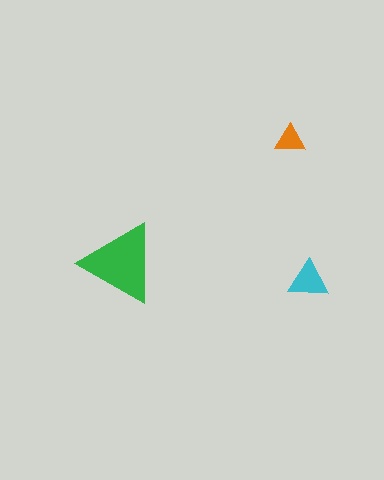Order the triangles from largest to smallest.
the green one, the cyan one, the orange one.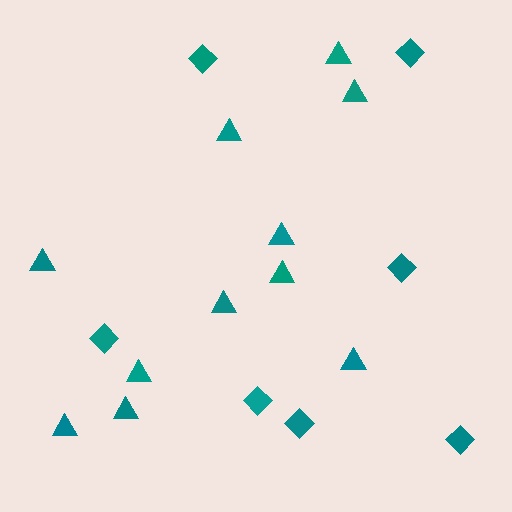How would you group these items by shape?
There are 2 groups: one group of triangles (11) and one group of diamonds (7).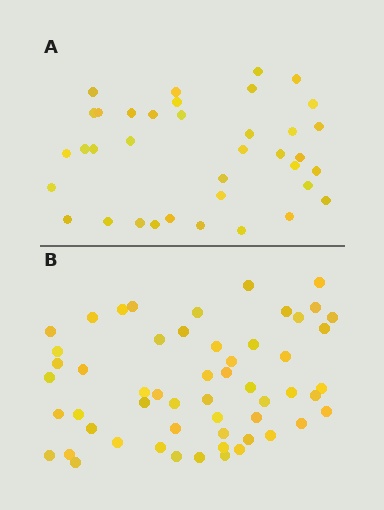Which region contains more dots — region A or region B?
Region B (the bottom region) has more dots.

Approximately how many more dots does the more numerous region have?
Region B has approximately 20 more dots than region A.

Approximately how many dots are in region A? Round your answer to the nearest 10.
About 40 dots. (The exact count is 37, which rounds to 40.)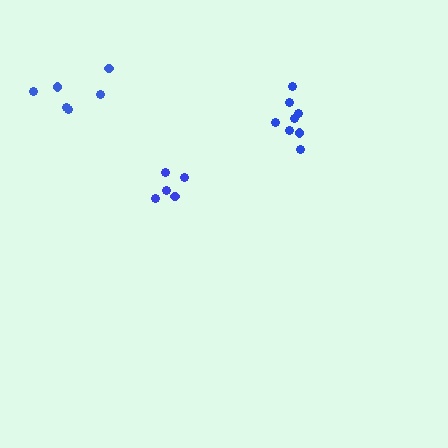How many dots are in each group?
Group 1: 6 dots, Group 2: 5 dots, Group 3: 8 dots (19 total).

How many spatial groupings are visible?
There are 3 spatial groupings.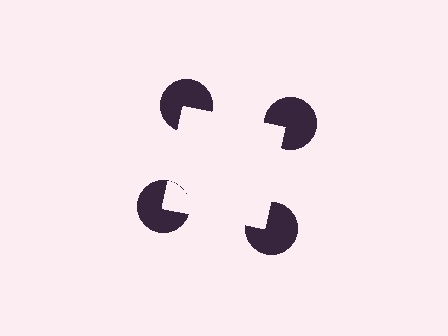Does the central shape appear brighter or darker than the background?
It typically appears slightly brighter than the background, even though no actual brightness change is drawn.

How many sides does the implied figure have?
4 sides.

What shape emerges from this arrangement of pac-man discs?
An illusory square — its edges are inferred from the aligned wedge cuts in the pac-man discs, not physically drawn.